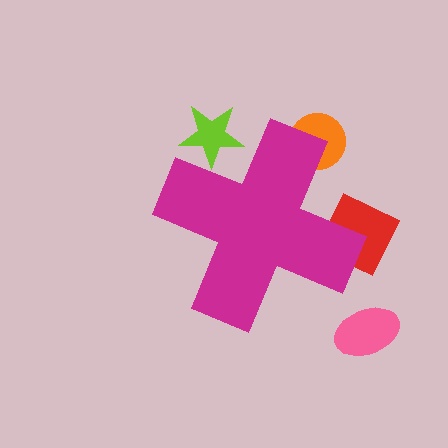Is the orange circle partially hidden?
Yes, the orange circle is partially hidden behind the magenta cross.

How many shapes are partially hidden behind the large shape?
3 shapes are partially hidden.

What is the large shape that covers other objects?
A magenta cross.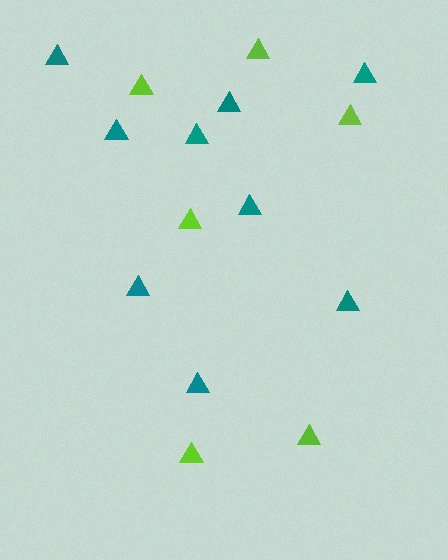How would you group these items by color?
There are 2 groups: one group of teal triangles (9) and one group of lime triangles (6).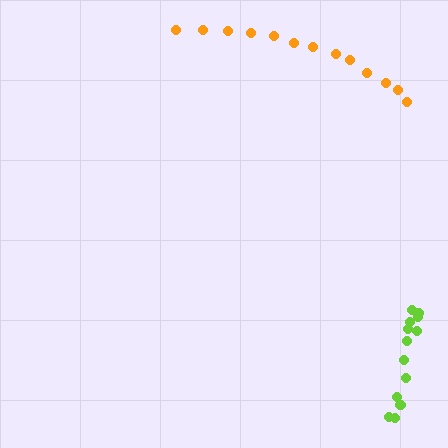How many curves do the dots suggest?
There are 2 distinct paths.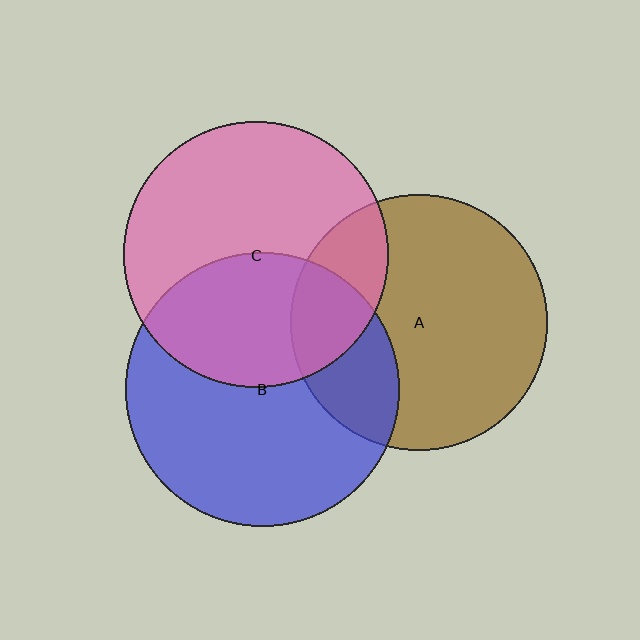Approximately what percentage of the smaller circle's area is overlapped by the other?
Approximately 25%.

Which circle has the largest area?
Circle B (blue).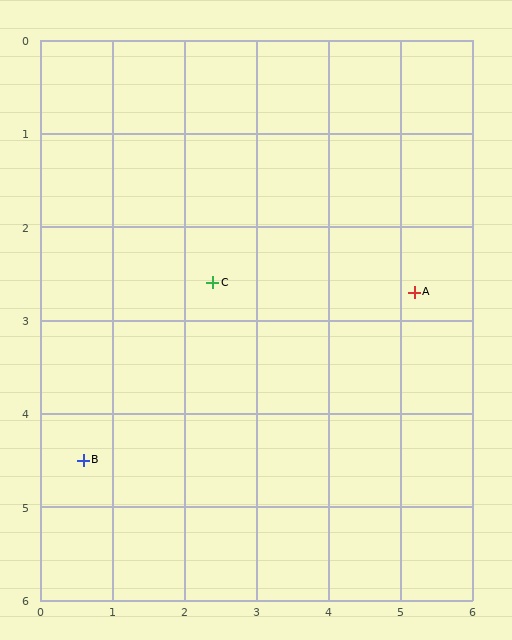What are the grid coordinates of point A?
Point A is at approximately (5.2, 2.7).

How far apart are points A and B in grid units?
Points A and B are about 4.9 grid units apart.